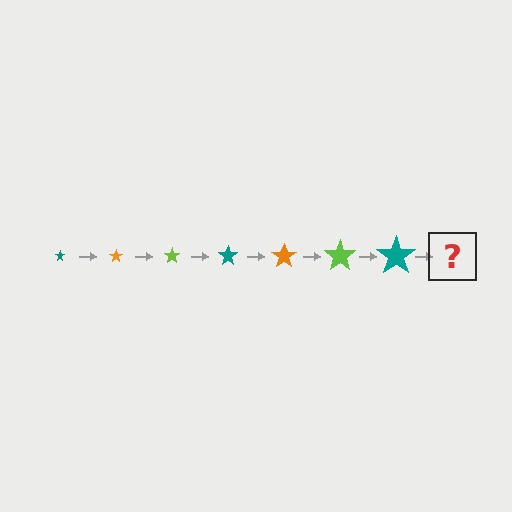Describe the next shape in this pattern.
It should be an orange star, larger than the previous one.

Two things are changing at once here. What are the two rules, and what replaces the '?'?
The two rules are that the star grows larger each step and the color cycles through teal, orange, and lime. The '?' should be an orange star, larger than the previous one.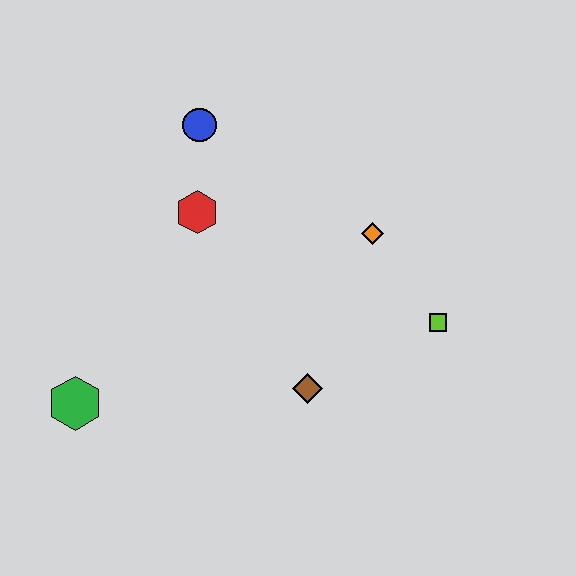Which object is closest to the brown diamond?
The lime square is closest to the brown diamond.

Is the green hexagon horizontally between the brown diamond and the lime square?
No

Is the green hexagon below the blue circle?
Yes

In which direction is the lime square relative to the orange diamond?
The lime square is below the orange diamond.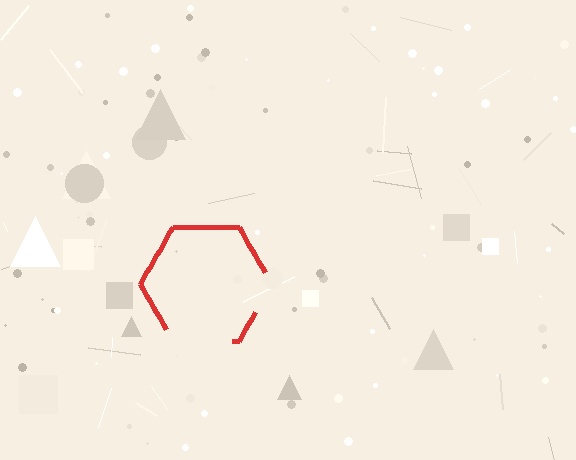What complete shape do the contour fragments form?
The contour fragments form a hexagon.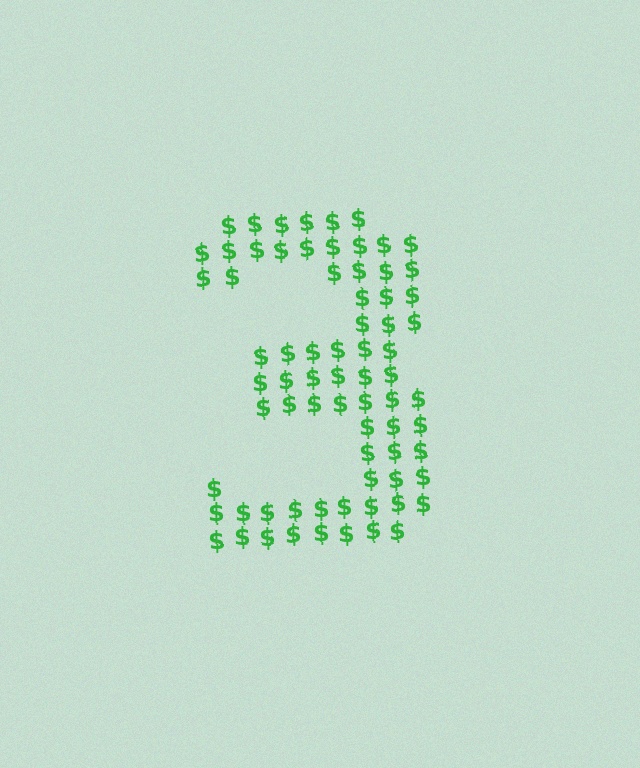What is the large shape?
The large shape is the digit 3.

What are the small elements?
The small elements are dollar signs.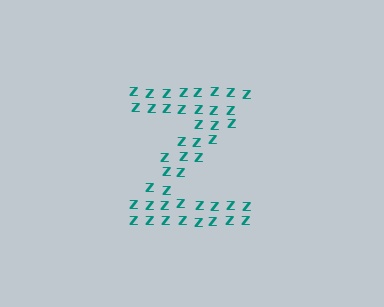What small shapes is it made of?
It is made of small letter Z's.